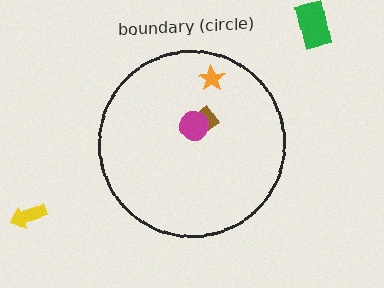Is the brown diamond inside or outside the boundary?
Inside.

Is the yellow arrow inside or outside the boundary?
Outside.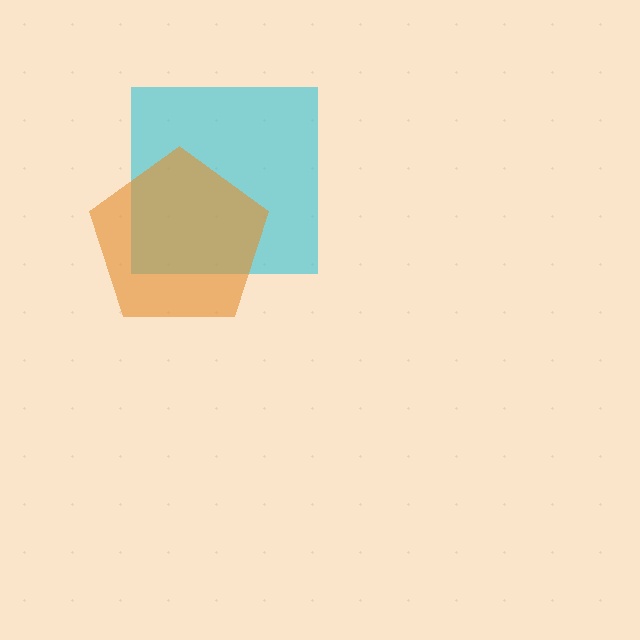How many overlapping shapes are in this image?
There are 2 overlapping shapes in the image.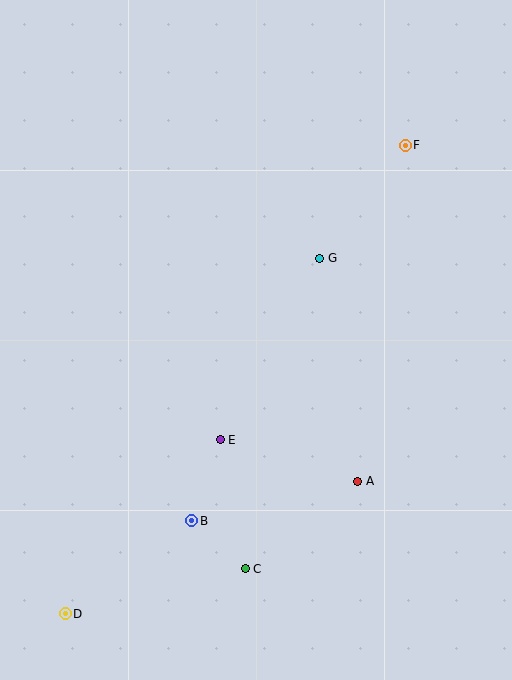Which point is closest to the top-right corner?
Point F is closest to the top-right corner.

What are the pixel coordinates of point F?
Point F is at (405, 145).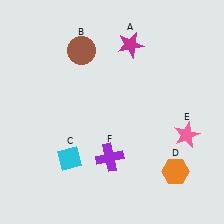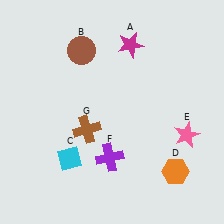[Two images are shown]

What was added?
A brown cross (G) was added in Image 2.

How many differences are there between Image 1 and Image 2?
There is 1 difference between the two images.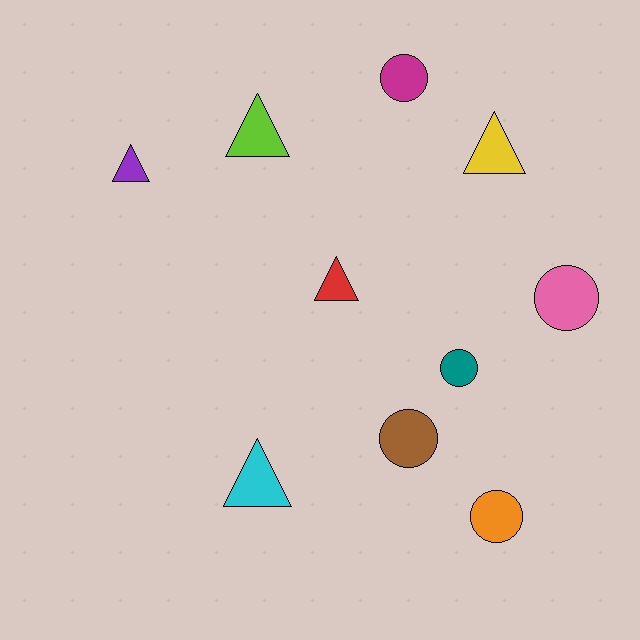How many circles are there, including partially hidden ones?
There are 5 circles.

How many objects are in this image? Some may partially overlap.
There are 10 objects.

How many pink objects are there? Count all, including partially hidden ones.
There is 1 pink object.